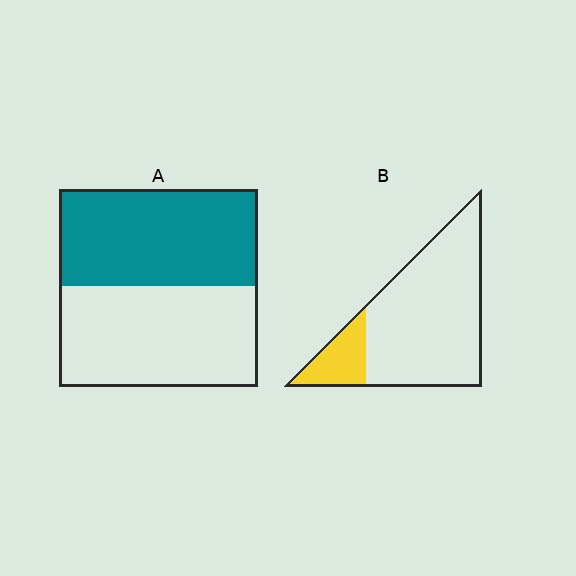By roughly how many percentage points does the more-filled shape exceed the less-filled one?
By roughly 30 percentage points (A over B).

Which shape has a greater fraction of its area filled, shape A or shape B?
Shape A.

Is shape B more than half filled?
No.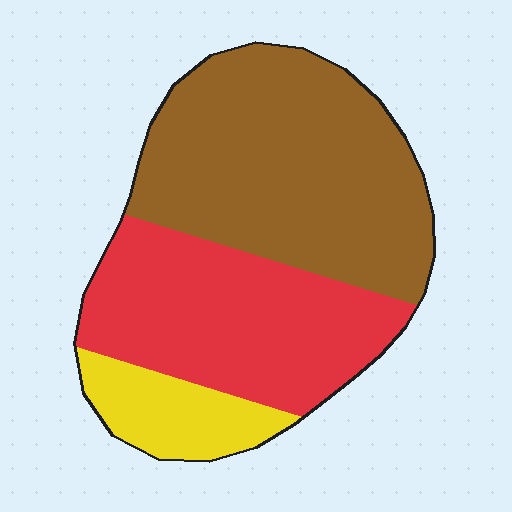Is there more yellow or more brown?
Brown.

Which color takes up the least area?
Yellow, at roughly 15%.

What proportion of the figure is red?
Red covers 37% of the figure.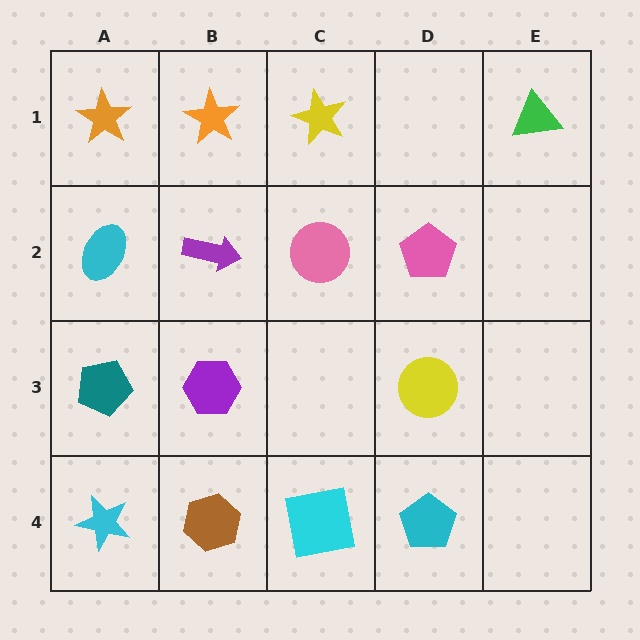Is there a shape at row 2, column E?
No, that cell is empty.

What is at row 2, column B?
A purple arrow.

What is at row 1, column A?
An orange star.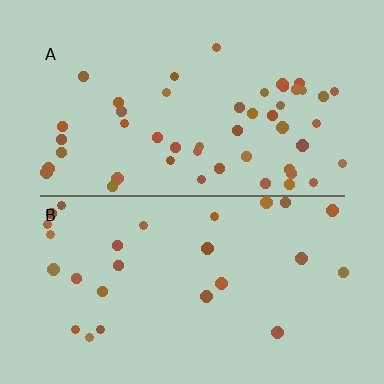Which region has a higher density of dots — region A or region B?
A (the top).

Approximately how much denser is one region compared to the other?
Approximately 1.8× — region A over region B.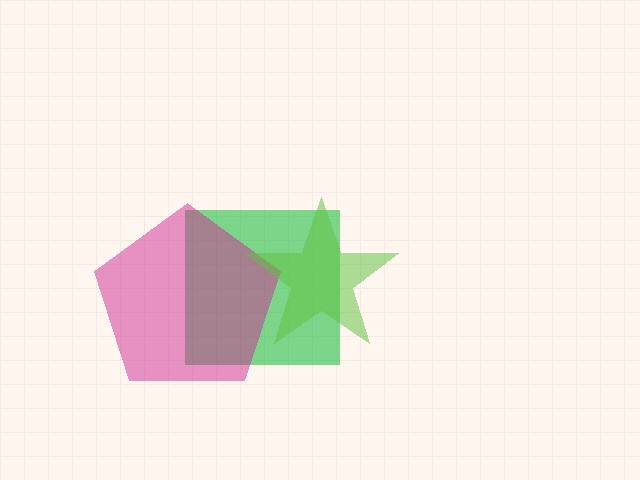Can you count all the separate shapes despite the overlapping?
Yes, there are 3 separate shapes.